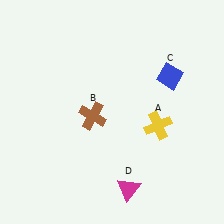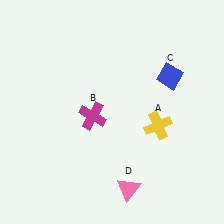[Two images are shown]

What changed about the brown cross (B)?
In Image 1, B is brown. In Image 2, it changed to magenta.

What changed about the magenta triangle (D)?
In Image 1, D is magenta. In Image 2, it changed to pink.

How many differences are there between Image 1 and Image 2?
There are 2 differences between the two images.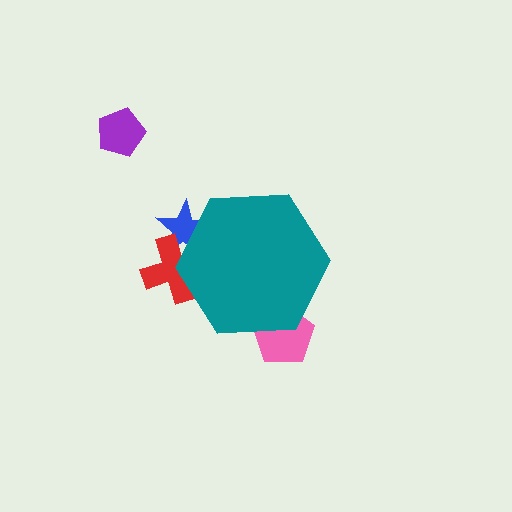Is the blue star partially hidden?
Yes, the blue star is partially hidden behind the teal hexagon.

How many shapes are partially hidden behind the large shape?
3 shapes are partially hidden.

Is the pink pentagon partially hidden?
Yes, the pink pentagon is partially hidden behind the teal hexagon.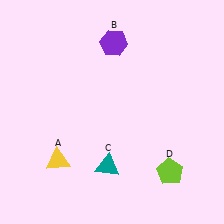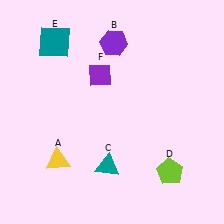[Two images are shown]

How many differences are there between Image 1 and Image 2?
There are 2 differences between the two images.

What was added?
A teal square (E), a purple diamond (F) were added in Image 2.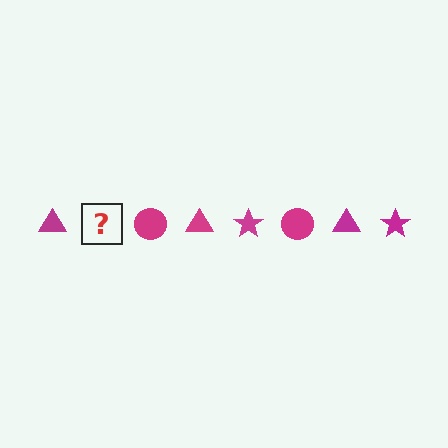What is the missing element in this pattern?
The missing element is a magenta star.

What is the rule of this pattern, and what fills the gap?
The rule is that the pattern cycles through triangle, star, circle shapes in magenta. The gap should be filled with a magenta star.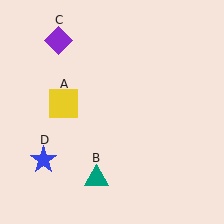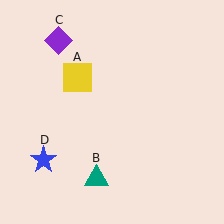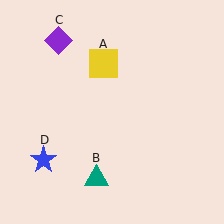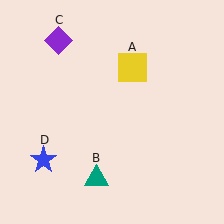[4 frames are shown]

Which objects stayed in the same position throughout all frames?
Teal triangle (object B) and purple diamond (object C) and blue star (object D) remained stationary.